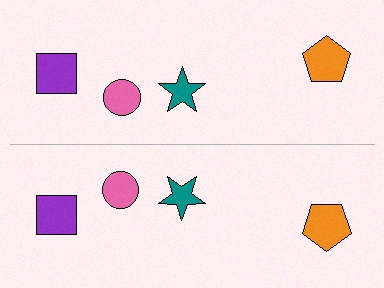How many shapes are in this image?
There are 8 shapes in this image.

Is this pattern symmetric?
Yes, this pattern has bilateral (reflection) symmetry.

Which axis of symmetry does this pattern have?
The pattern has a horizontal axis of symmetry running through the center of the image.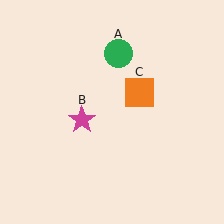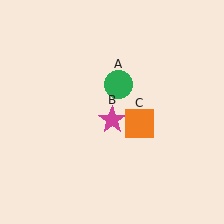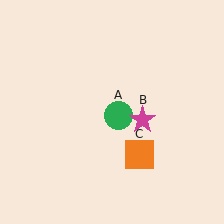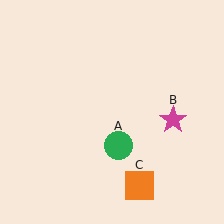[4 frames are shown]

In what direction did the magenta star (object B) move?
The magenta star (object B) moved right.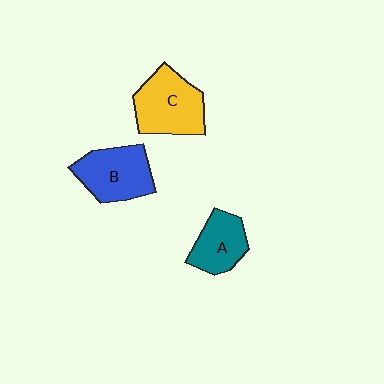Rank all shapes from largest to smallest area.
From largest to smallest: C (yellow), B (blue), A (teal).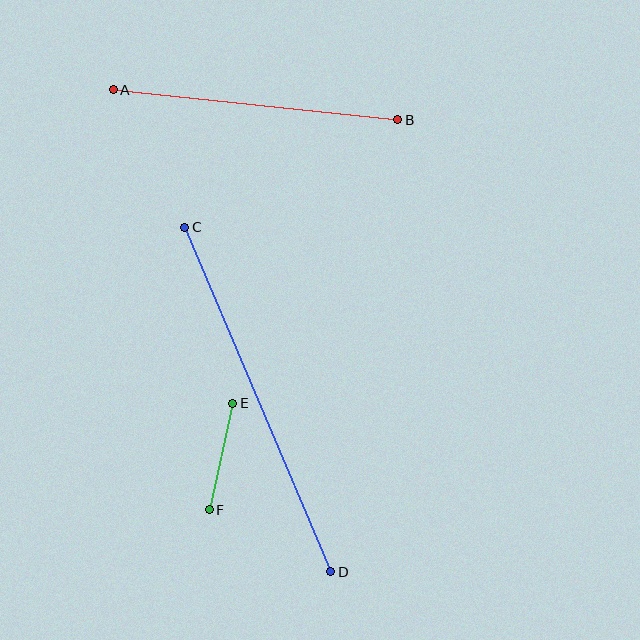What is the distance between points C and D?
The distance is approximately 374 pixels.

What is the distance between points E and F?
The distance is approximately 109 pixels.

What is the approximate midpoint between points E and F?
The midpoint is at approximately (221, 457) pixels.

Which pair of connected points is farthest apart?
Points C and D are farthest apart.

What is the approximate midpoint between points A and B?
The midpoint is at approximately (255, 105) pixels.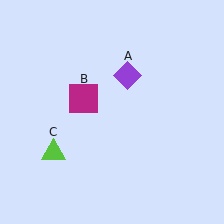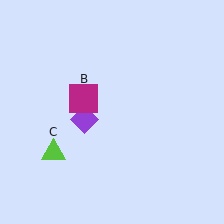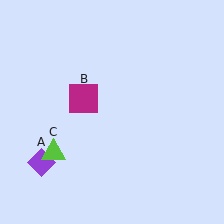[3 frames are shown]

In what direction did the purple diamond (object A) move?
The purple diamond (object A) moved down and to the left.